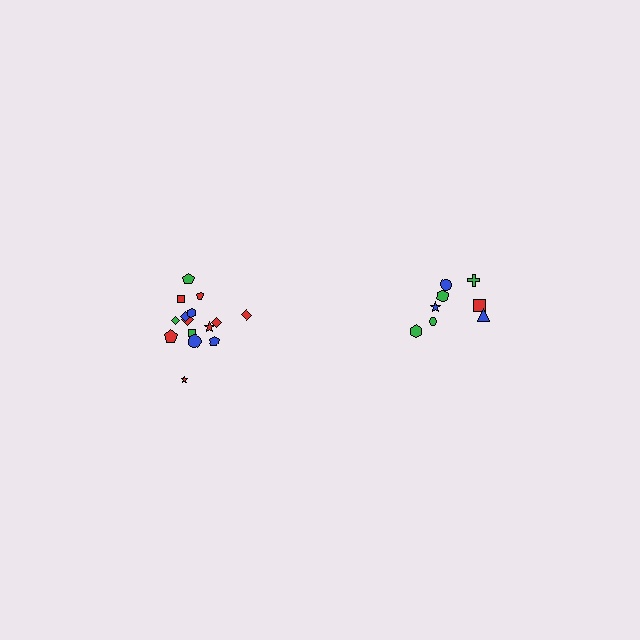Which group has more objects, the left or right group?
The left group.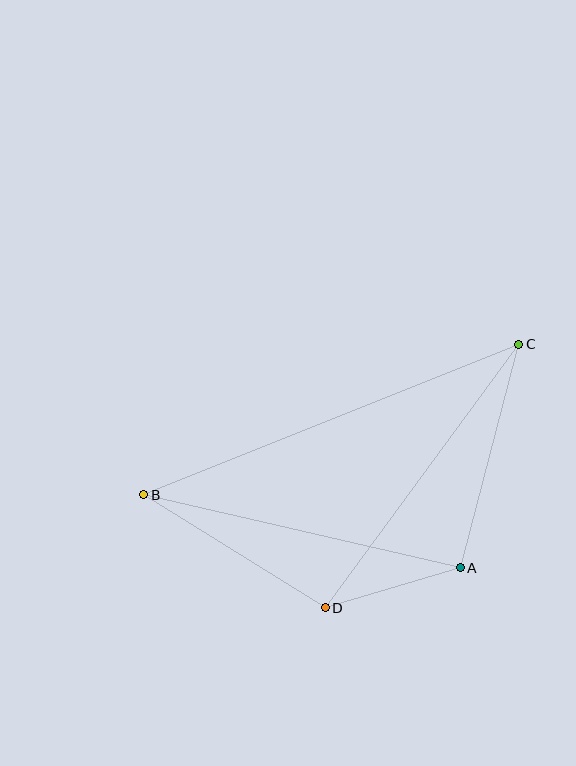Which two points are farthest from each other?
Points B and C are farthest from each other.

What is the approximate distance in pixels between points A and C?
The distance between A and C is approximately 231 pixels.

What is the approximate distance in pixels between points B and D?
The distance between B and D is approximately 214 pixels.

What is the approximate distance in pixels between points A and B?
The distance between A and B is approximately 325 pixels.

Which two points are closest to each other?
Points A and D are closest to each other.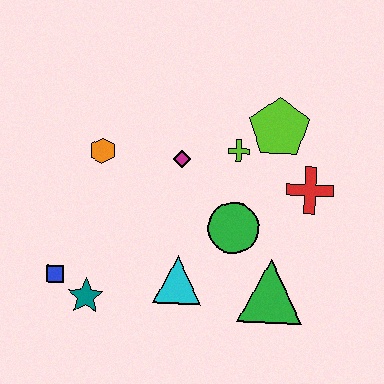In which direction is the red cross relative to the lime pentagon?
The red cross is below the lime pentagon.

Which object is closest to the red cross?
The lime pentagon is closest to the red cross.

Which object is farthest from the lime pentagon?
The blue square is farthest from the lime pentagon.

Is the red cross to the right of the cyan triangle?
Yes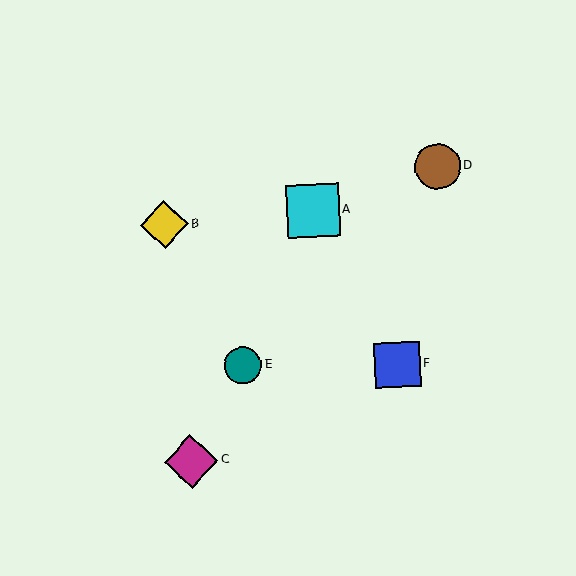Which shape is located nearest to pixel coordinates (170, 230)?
The yellow diamond (labeled B) at (164, 225) is nearest to that location.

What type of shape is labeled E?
Shape E is a teal circle.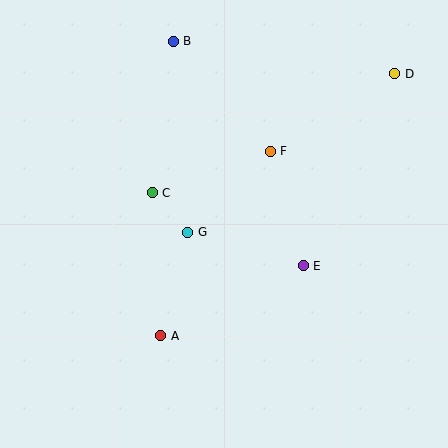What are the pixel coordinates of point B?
Point B is at (173, 41).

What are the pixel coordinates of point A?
Point A is at (161, 336).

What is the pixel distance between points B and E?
The distance between B and E is 259 pixels.